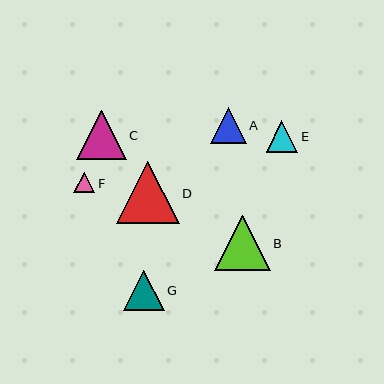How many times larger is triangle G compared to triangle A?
Triangle G is approximately 1.1 times the size of triangle A.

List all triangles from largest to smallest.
From largest to smallest: D, B, C, G, A, E, F.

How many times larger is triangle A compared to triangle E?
Triangle A is approximately 1.1 times the size of triangle E.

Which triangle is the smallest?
Triangle F is the smallest with a size of approximately 21 pixels.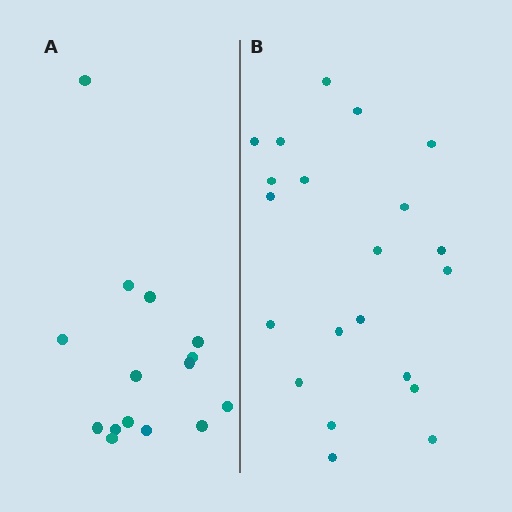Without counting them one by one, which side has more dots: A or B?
Region B (the right region) has more dots.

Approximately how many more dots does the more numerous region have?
Region B has about 6 more dots than region A.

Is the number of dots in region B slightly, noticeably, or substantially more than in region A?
Region B has noticeably more, but not dramatically so. The ratio is roughly 1.4 to 1.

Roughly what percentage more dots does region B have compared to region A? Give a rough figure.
About 40% more.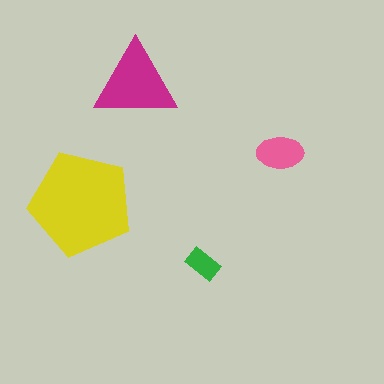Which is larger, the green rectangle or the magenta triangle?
The magenta triangle.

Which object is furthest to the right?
The pink ellipse is rightmost.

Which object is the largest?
The yellow pentagon.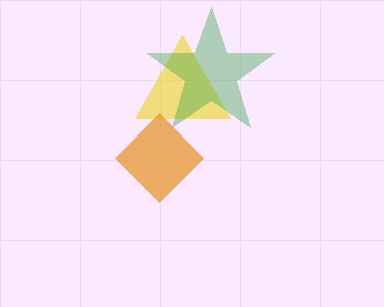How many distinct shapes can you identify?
There are 3 distinct shapes: a yellow triangle, a green star, an orange diamond.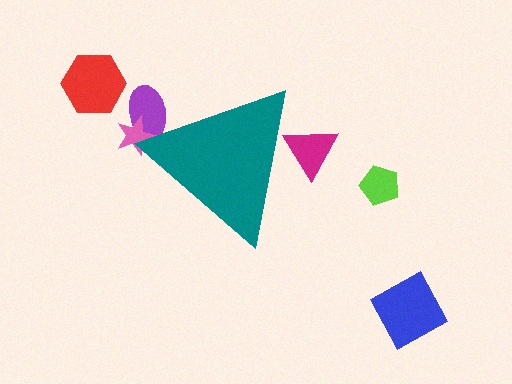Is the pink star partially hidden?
Yes, the pink star is partially hidden behind the teal triangle.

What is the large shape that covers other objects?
A teal triangle.